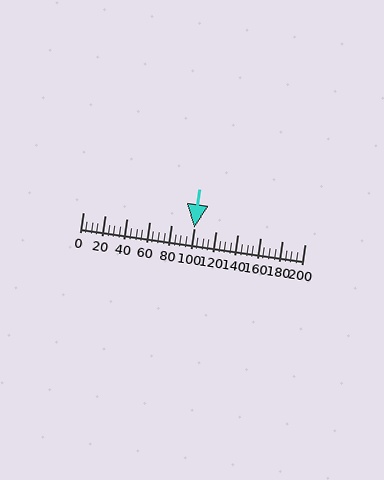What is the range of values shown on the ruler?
The ruler shows values from 0 to 200.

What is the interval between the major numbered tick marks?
The major tick marks are spaced 20 units apart.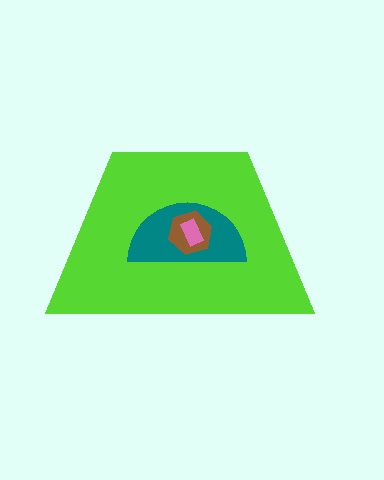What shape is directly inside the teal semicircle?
The brown hexagon.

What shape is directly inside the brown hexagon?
The pink rectangle.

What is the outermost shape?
The lime trapezoid.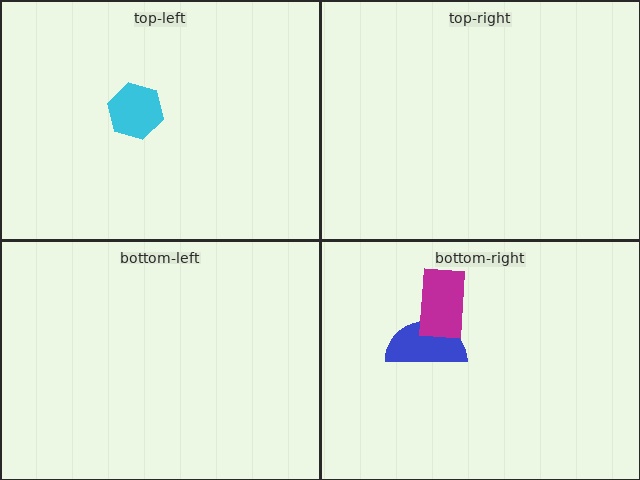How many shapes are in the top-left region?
1.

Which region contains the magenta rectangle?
The bottom-right region.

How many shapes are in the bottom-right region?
2.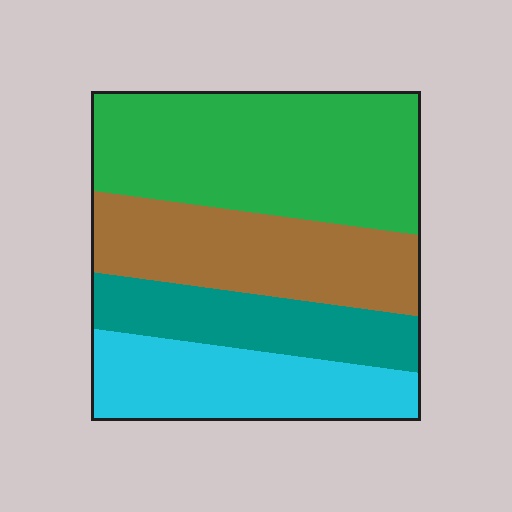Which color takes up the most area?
Green, at roughly 35%.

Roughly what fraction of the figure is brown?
Brown covers roughly 25% of the figure.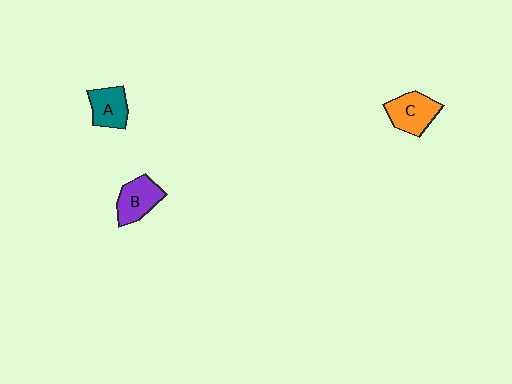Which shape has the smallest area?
Shape A (teal).